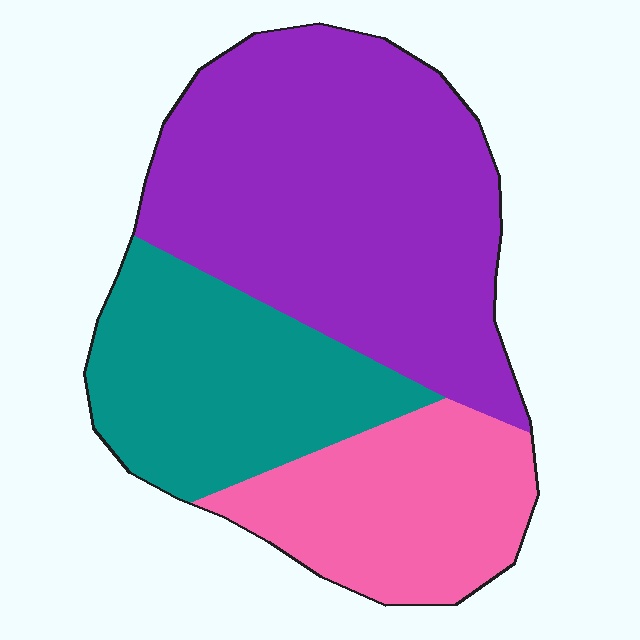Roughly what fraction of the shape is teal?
Teal covers roughly 25% of the shape.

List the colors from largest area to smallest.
From largest to smallest: purple, teal, pink.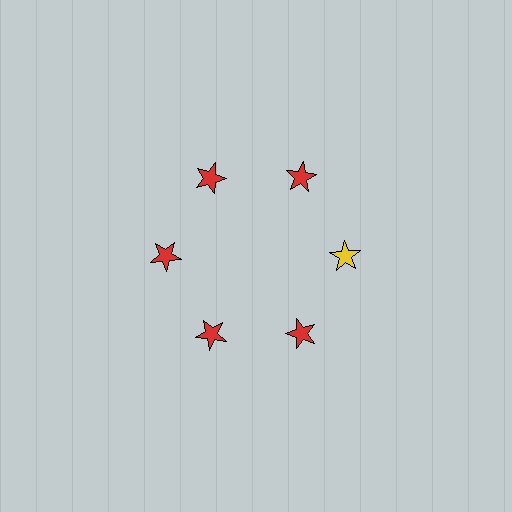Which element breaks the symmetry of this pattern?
The yellow star at roughly the 3 o'clock position breaks the symmetry. All other shapes are red stars.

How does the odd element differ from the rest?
It has a different color: yellow instead of red.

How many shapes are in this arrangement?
There are 6 shapes arranged in a ring pattern.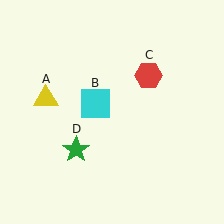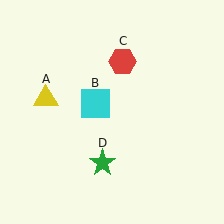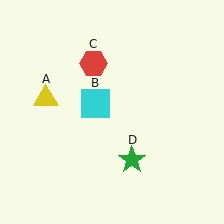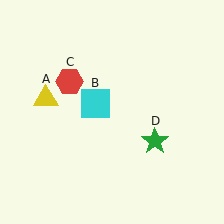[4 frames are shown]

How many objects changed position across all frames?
2 objects changed position: red hexagon (object C), green star (object D).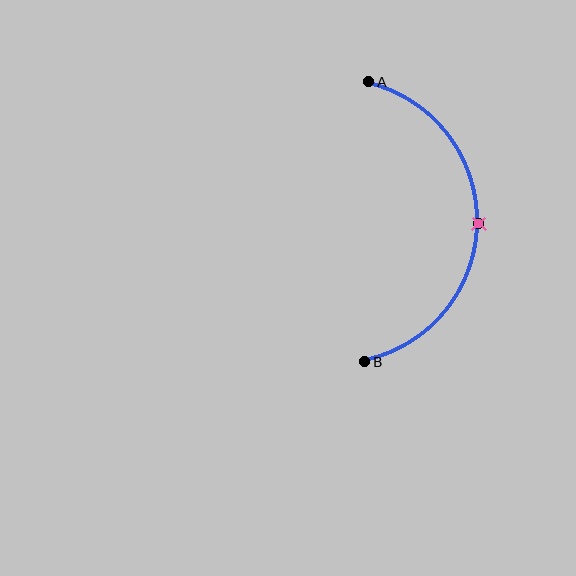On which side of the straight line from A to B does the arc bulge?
The arc bulges to the right of the straight line connecting A and B.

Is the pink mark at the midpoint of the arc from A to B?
Yes. The pink mark lies on the arc at equal arc-length from both A and B — it is the arc midpoint.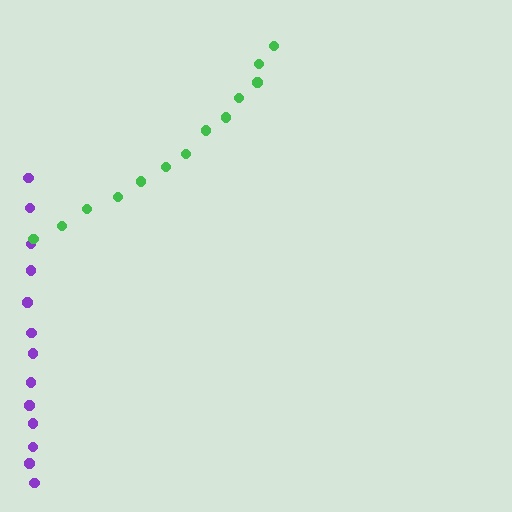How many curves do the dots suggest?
There are 2 distinct paths.